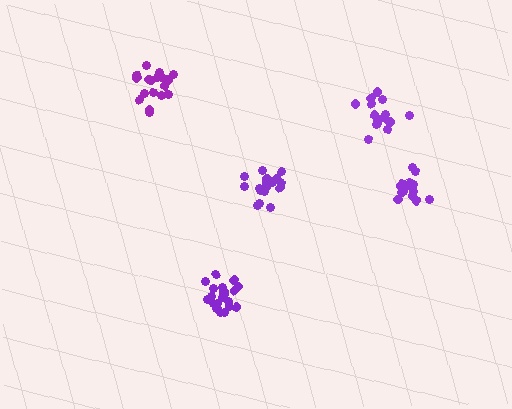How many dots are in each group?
Group 1: 15 dots, Group 2: 21 dots, Group 3: 19 dots, Group 4: 20 dots, Group 5: 17 dots (92 total).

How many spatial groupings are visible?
There are 5 spatial groupings.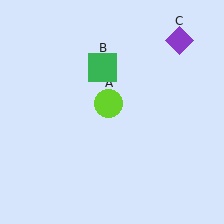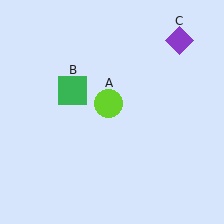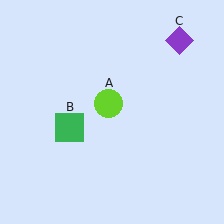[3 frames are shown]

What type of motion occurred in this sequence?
The green square (object B) rotated counterclockwise around the center of the scene.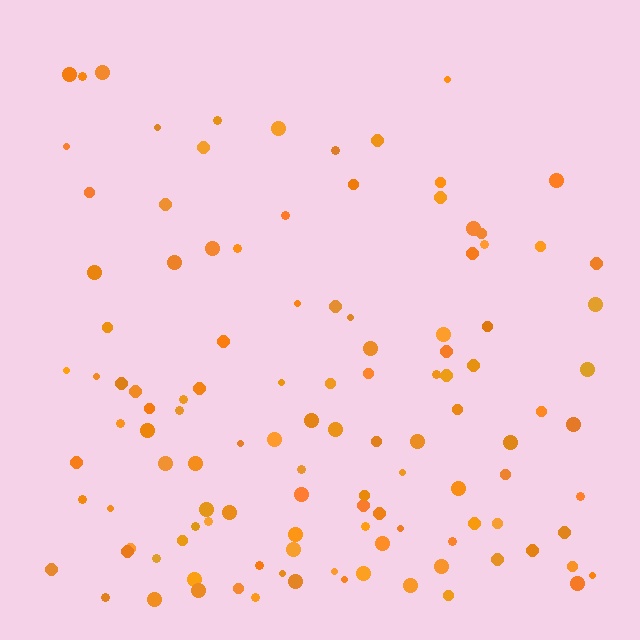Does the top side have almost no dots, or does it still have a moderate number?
Still a moderate number, just noticeably fewer than the bottom.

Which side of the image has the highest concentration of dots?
The bottom.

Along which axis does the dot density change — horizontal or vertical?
Vertical.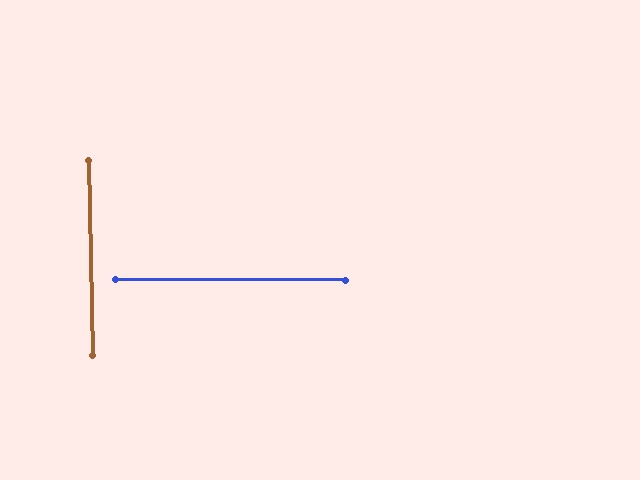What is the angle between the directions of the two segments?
Approximately 89 degrees.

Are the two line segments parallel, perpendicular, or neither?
Perpendicular — they meet at approximately 89°.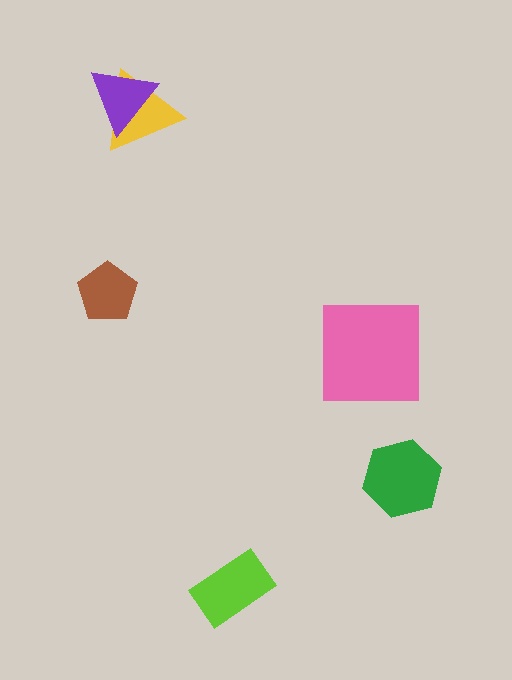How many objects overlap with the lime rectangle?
0 objects overlap with the lime rectangle.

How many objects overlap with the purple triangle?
1 object overlaps with the purple triangle.